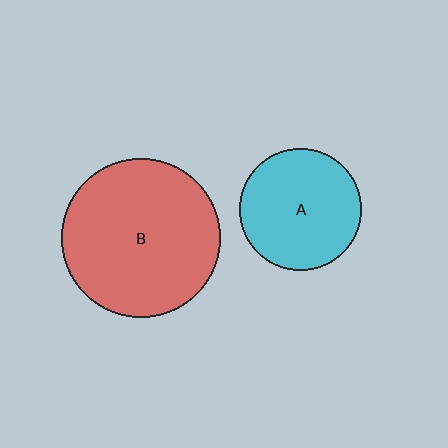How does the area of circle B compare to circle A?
Approximately 1.7 times.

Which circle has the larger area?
Circle B (red).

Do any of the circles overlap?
No, none of the circles overlap.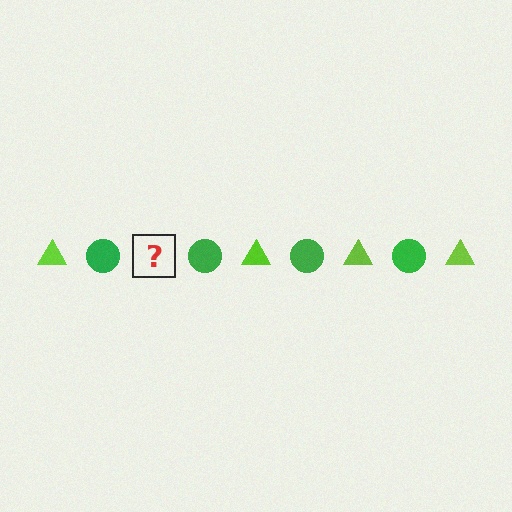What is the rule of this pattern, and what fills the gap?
The rule is that the pattern alternates between lime triangle and green circle. The gap should be filled with a lime triangle.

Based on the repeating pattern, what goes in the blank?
The blank should be a lime triangle.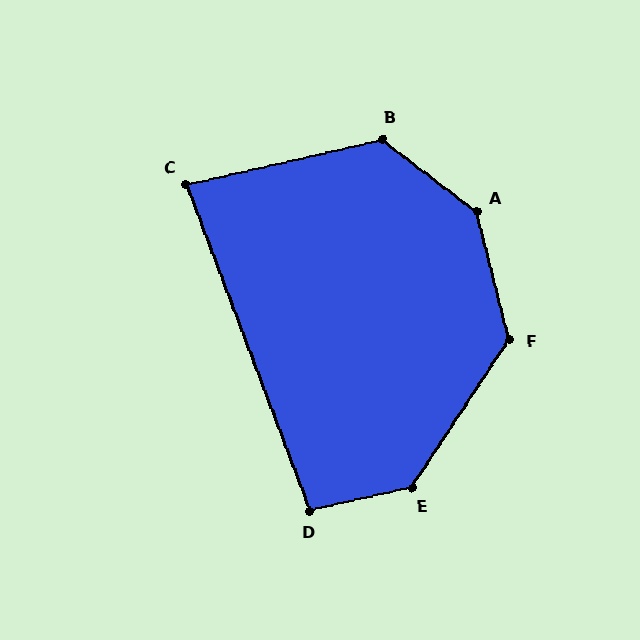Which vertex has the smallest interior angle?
C, at approximately 82 degrees.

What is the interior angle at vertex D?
Approximately 98 degrees (obtuse).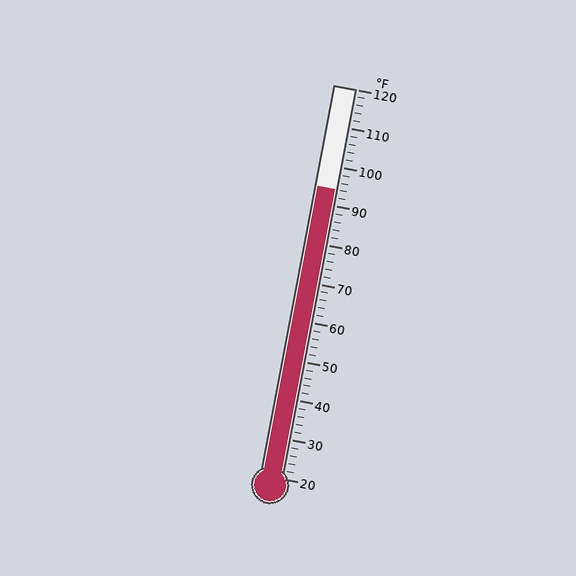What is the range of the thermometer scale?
The thermometer scale ranges from 20°F to 120°F.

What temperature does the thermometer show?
The thermometer shows approximately 94°F.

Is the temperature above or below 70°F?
The temperature is above 70°F.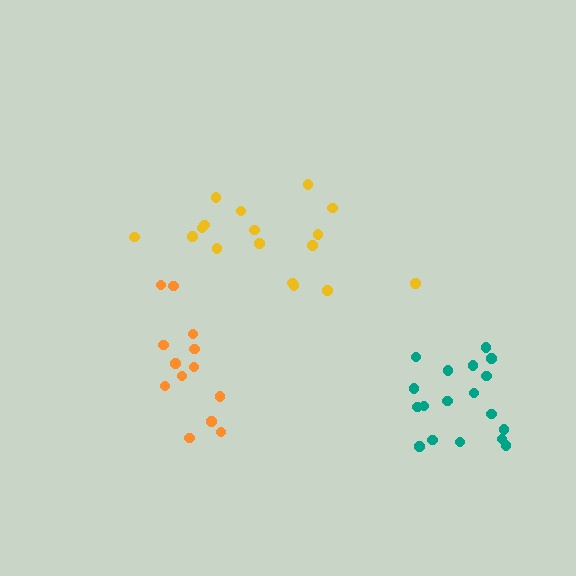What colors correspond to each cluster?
The clusters are colored: orange, yellow, teal.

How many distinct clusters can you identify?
There are 3 distinct clusters.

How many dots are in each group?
Group 1: 13 dots, Group 2: 17 dots, Group 3: 18 dots (48 total).